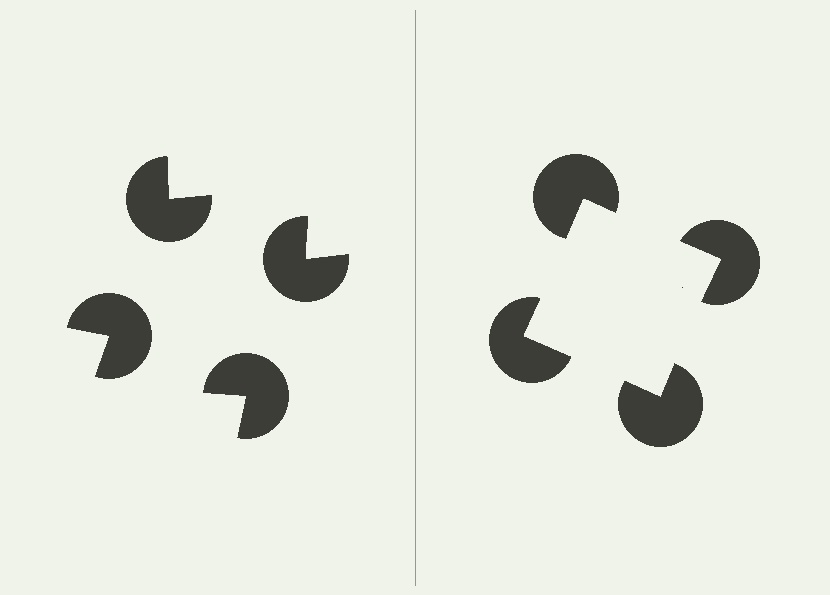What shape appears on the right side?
An illusory square.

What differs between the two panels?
The pac-man discs are positioned identically on both sides; only the wedge orientations differ. On the right they align to a square; on the left they are misaligned.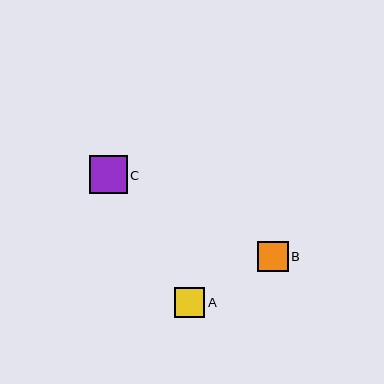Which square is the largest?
Square C is the largest with a size of approximately 38 pixels.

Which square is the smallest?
Square A is the smallest with a size of approximately 30 pixels.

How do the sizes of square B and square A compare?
Square B and square A are approximately the same size.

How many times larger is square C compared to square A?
Square C is approximately 1.3 times the size of square A.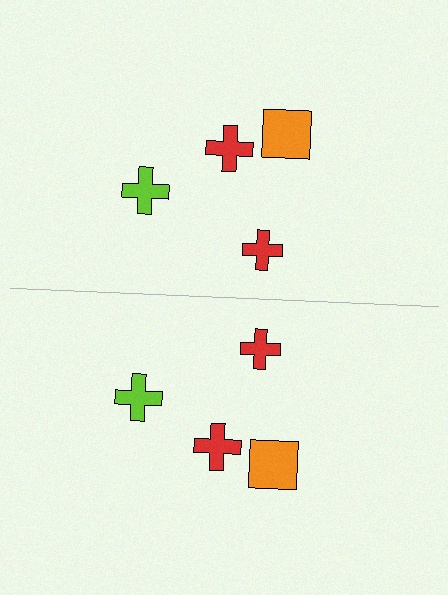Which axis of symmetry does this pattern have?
The pattern has a horizontal axis of symmetry running through the center of the image.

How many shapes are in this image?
There are 8 shapes in this image.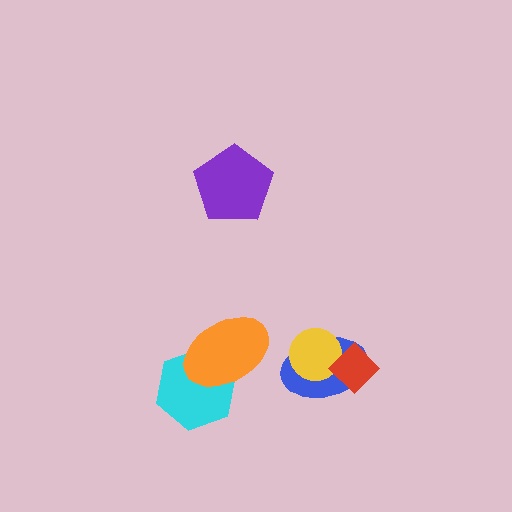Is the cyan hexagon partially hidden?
Yes, it is partially covered by another shape.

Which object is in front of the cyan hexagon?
The orange ellipse is in front of the cyan hexagon.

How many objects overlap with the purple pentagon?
0 objects overlap with the purple pentagon.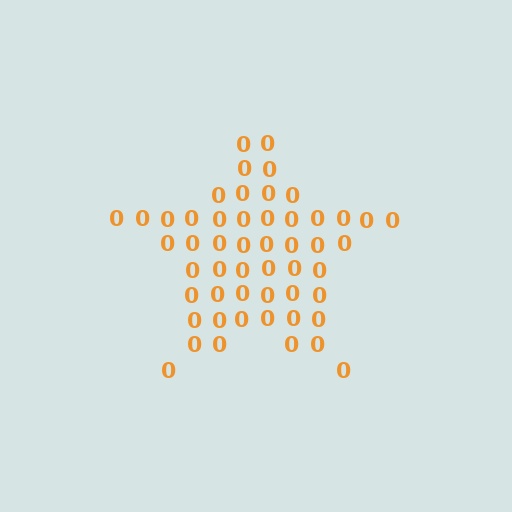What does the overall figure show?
The overall figure shows a star.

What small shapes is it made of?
It is made of small digit 0's.